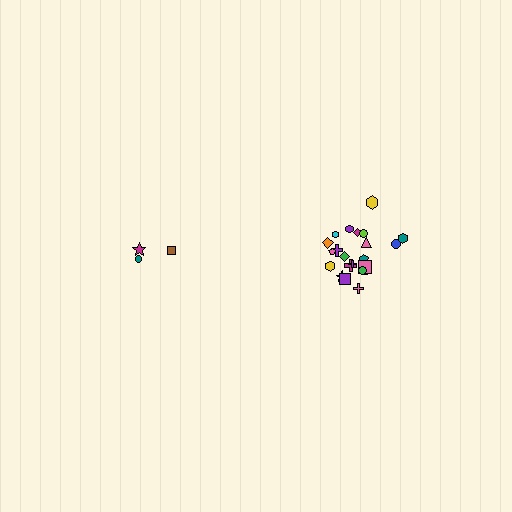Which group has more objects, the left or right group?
The right group.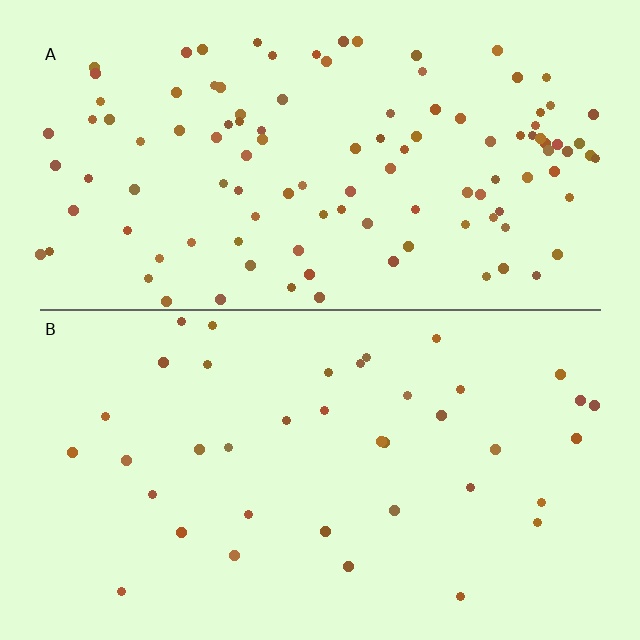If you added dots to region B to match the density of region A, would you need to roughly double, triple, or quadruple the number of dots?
Approximately triple.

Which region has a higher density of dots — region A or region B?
A (the top).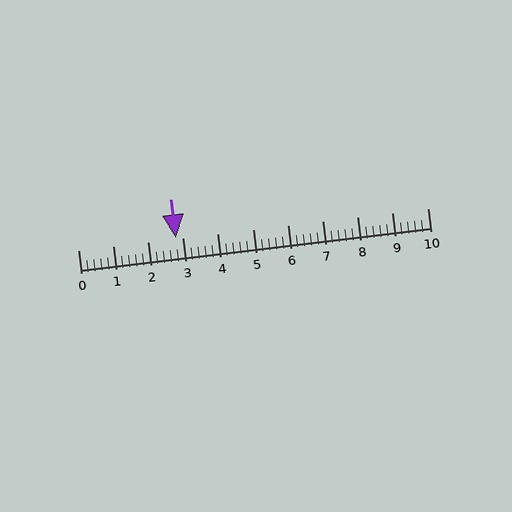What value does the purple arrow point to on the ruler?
The purple arrow points to approximately 2.8.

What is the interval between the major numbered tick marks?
The major tick marks are spaced 1 units apart.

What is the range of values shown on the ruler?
The ruler shows values from 0 to 10.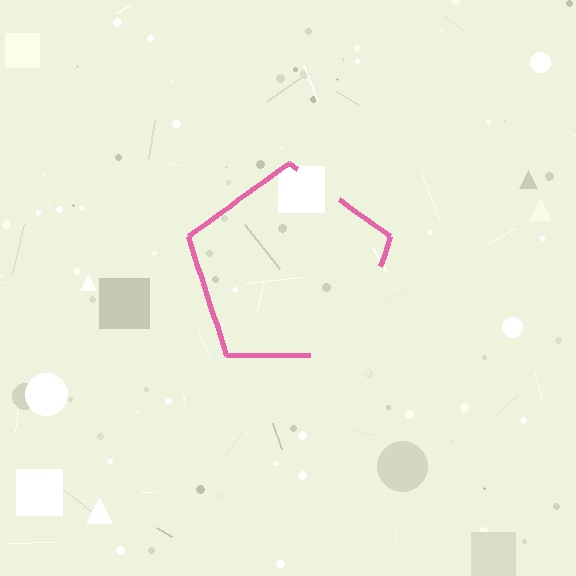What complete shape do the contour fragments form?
The contour fragments form a pentagon.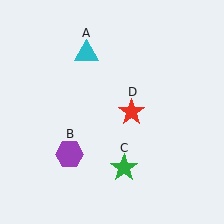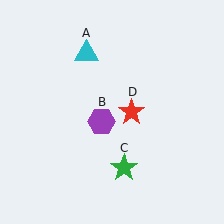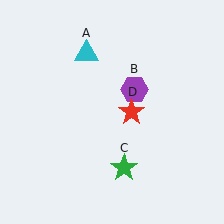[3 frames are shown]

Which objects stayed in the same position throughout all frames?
Cyan triangle (object A) and green star (object C) and red star (object D) remained stationary.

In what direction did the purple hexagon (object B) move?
The purple hexagon (object B) moved up and to the right.